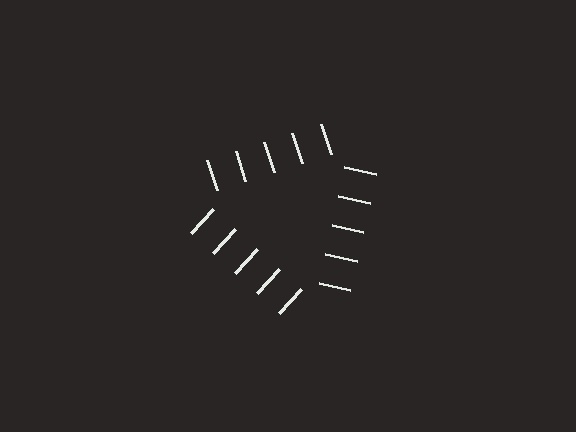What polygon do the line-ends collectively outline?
An illusory triangle — the line segments terminate on its edges but no continuous stroke is drawn.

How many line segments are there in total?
15 — 5 along each of the 3 edges.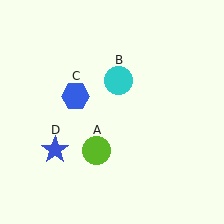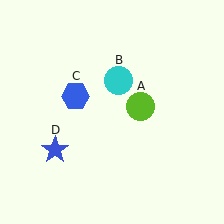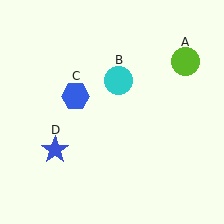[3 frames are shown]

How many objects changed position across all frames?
1 object changed position: lime circle (object A).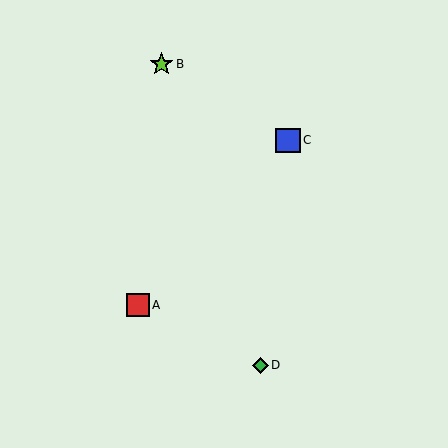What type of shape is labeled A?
Shape A is a red square.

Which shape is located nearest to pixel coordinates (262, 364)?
The green diamond (labeled D) at (260, 365) is nearest to that location.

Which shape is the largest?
The blue square (labeled C) is the largest.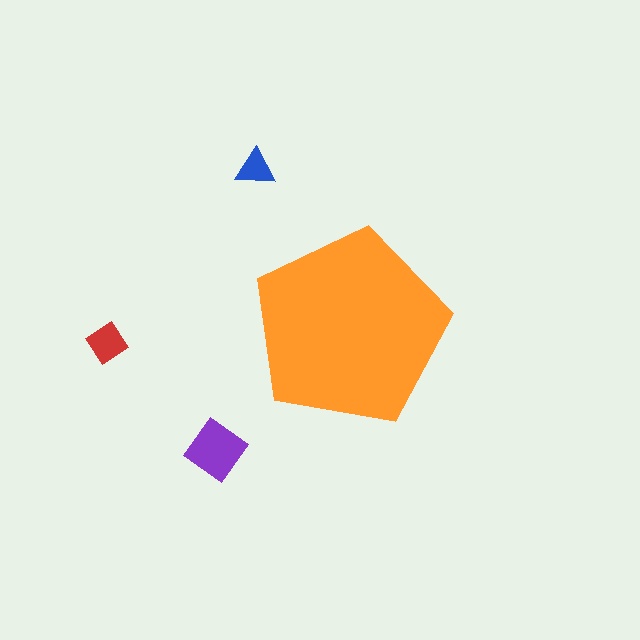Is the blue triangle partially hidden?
No, the blue triangle is fully visible.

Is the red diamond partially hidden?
No, the red diamond is fully visible.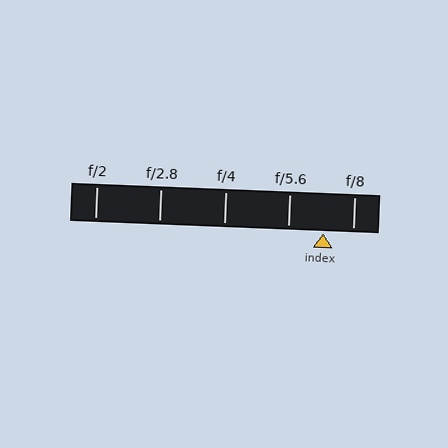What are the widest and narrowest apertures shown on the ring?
The widest aperture shown is f/2 and the narrowest is f/8.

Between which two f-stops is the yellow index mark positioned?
The index mark is between f/5.6 and f/8.